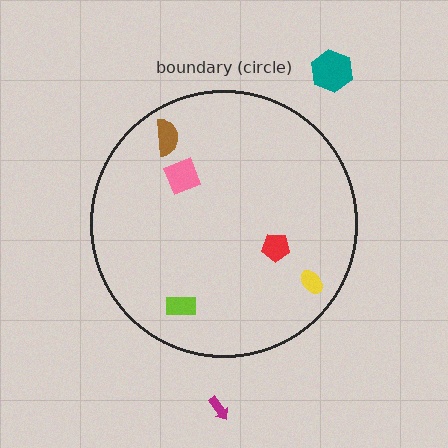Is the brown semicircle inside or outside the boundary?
Inside.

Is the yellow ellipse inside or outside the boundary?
Inside.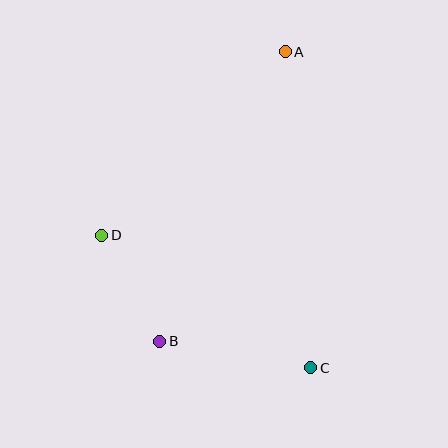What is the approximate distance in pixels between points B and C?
The distance between B and C is approximately 153 pixels.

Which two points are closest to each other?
Points B and D are closest to each other.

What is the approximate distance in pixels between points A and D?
The distance between A and D is approximately 259 pixels.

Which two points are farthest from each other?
Points A and C are farthest from each other.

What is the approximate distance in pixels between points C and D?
The distance between C and D is approximately 247 pixels.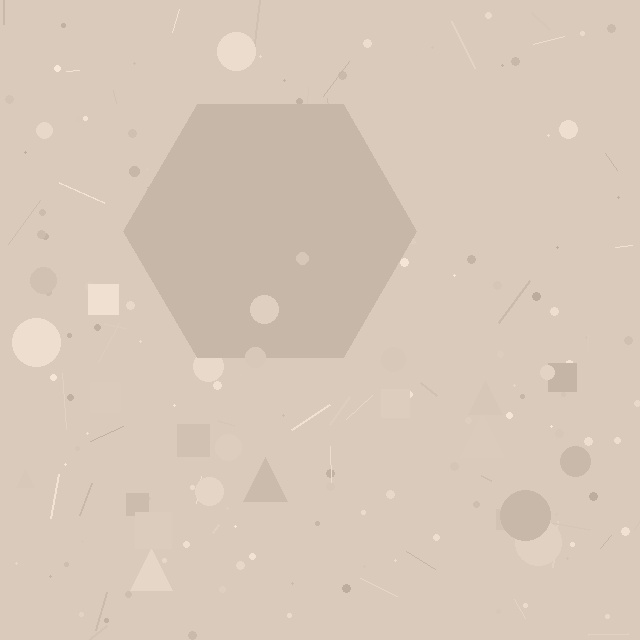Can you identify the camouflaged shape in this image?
The camouflaged shape is a hexagon.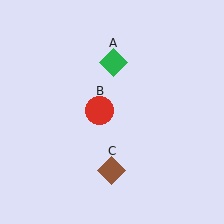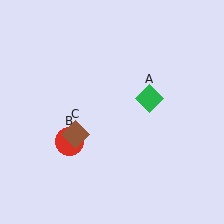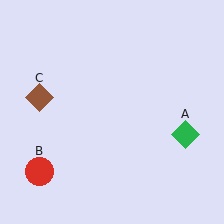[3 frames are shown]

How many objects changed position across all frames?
3 objects changed position: green diamond (object A), red circle (object B), brown diamond (object C).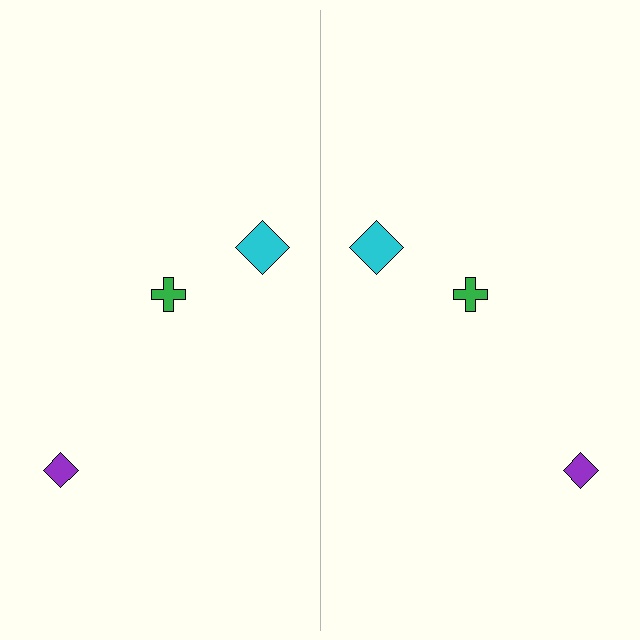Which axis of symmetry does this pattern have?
The pattern has a vertical axis of symmetry running through the center of the image.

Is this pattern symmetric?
Yes, this pattern has bilateral (reflection) symmetry.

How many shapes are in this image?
There are 6 shapes in this image.